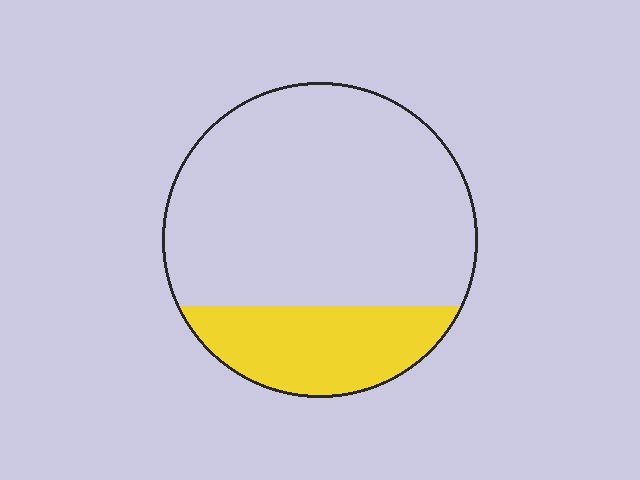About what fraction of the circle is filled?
About one quarter (1/4).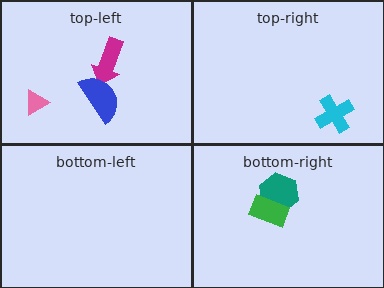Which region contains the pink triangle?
The top-left region.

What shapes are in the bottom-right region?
The teal hexagon, the green rectangle.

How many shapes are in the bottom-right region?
2.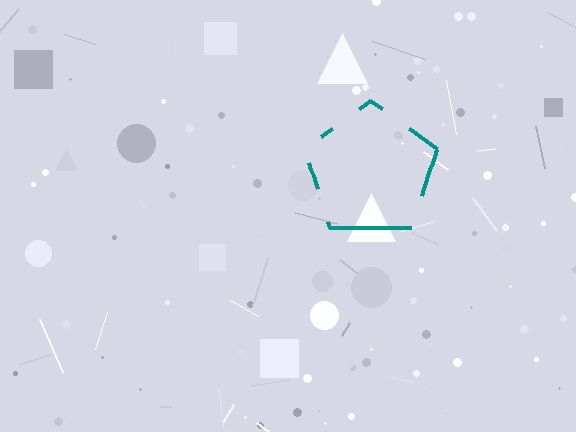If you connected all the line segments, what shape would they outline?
They would outline a pentagon.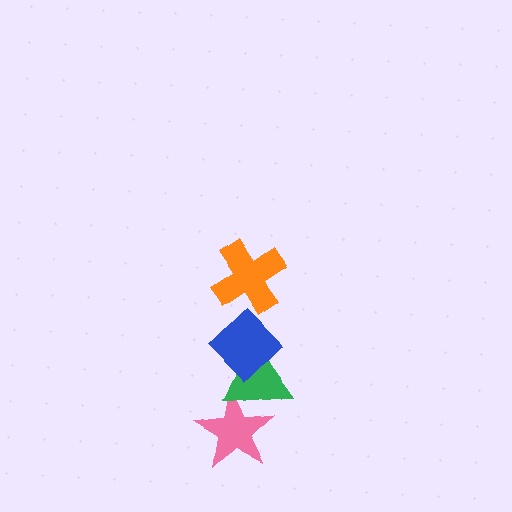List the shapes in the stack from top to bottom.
From top to bottom: the orange cross, the blue diamond, the green triangle, the pink star.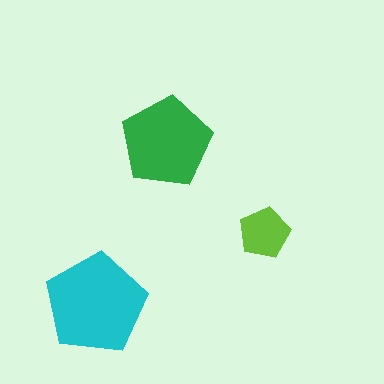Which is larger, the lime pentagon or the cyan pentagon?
The cyan one.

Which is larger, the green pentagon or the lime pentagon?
The green one.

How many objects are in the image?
There are 3 objects in the image.